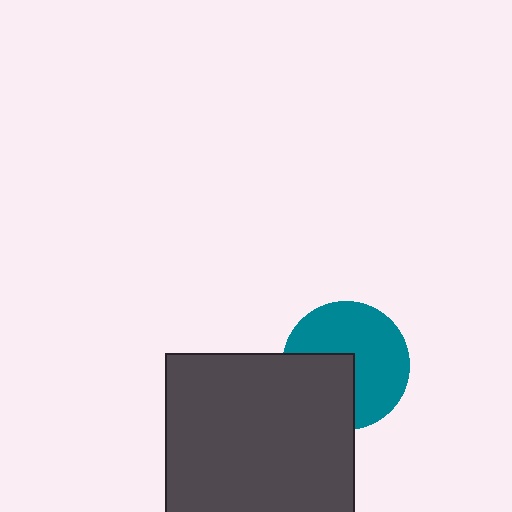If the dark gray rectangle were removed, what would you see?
You would see the complete teal circle.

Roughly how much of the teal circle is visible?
About half of it is visible (roughly 63%).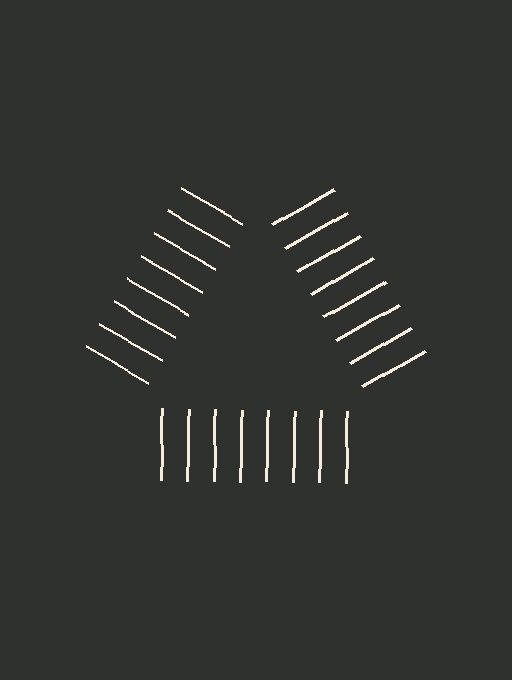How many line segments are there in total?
24 — 8 along each of the 3 edges.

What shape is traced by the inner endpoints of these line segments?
An illusory triangle — the line segments terminate on its edges but no continuous stroke is drawn.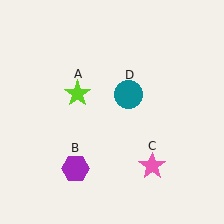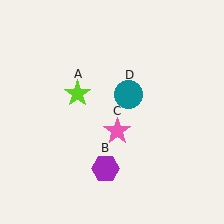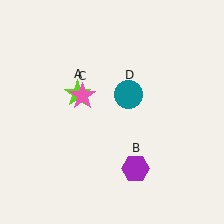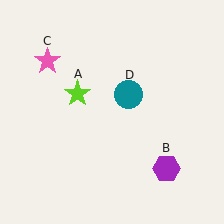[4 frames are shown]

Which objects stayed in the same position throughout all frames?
Lime star (object A) and teal circle (object D) remained stationary.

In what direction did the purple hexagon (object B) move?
The purple hexagon (object B) moved right.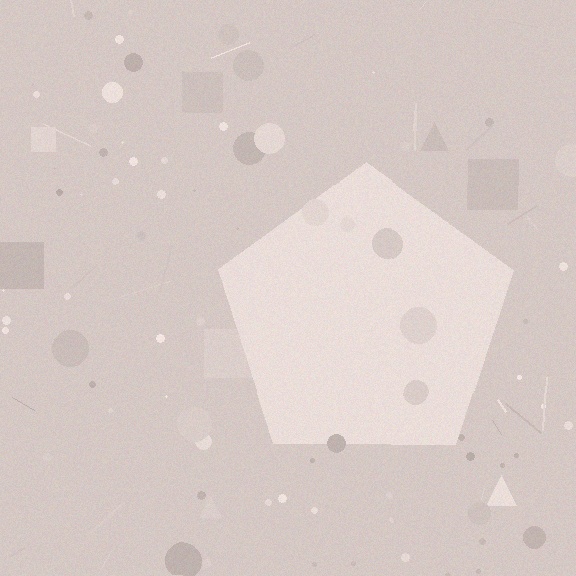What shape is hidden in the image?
A pentagon is hidden in the image.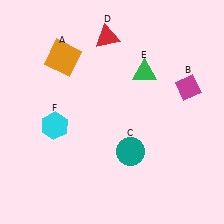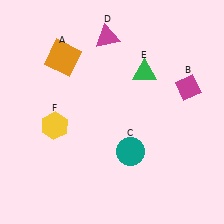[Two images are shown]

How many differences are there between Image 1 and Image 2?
There are 2 differences between the two images.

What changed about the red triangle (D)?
In Image 1, D is red. In Image 2, it changed to magenta.